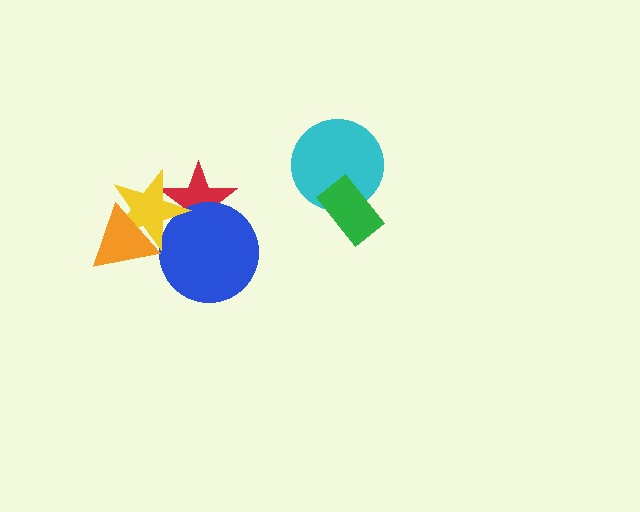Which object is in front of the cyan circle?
The green rectangle is in front of the cyan circle.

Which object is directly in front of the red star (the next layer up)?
The blue circle is directly in front of the red star.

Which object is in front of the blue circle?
The yellow star is in front of the blue circle.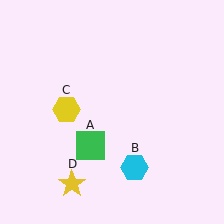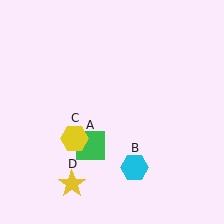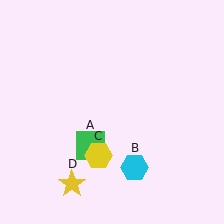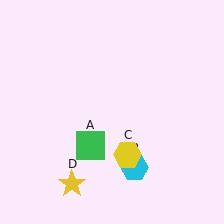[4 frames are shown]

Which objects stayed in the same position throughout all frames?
Green square (object A) and cyan hexagon (object B) and yellow star (object D) remained stationary.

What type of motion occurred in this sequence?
The yellow hexagon (object C) rotated counterclockwise around the center of the scene.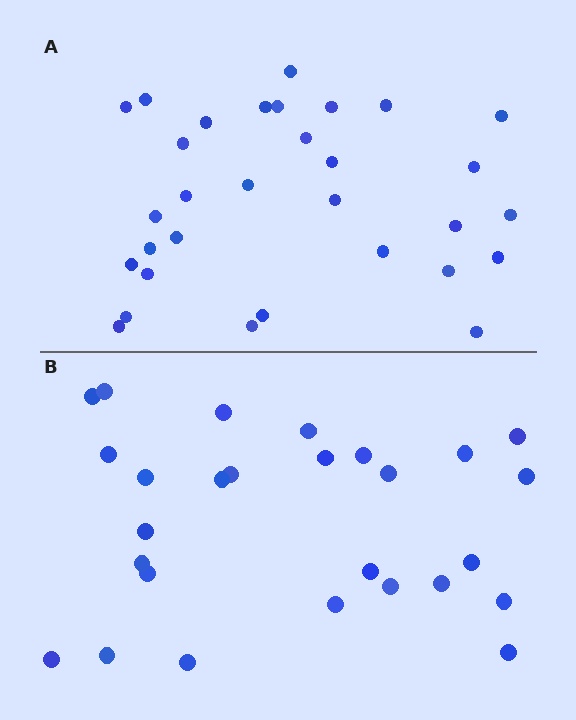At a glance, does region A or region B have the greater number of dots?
Region A (the top region) has more dots.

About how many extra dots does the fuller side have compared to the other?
Region A has about 4 more dots than region B.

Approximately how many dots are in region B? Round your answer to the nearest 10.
About 30 dots. (The exact count is 27, which rounds to 30.)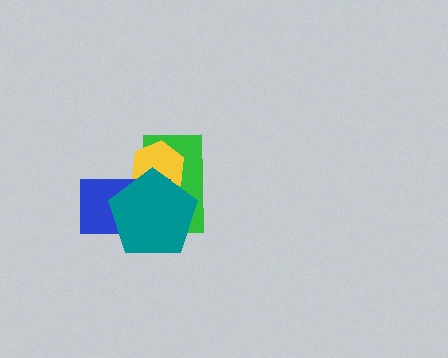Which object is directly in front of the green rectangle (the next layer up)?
The yellow hexagon is directly in front of the green rectangle.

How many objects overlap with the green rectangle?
3 objects overlap with the green rectangle.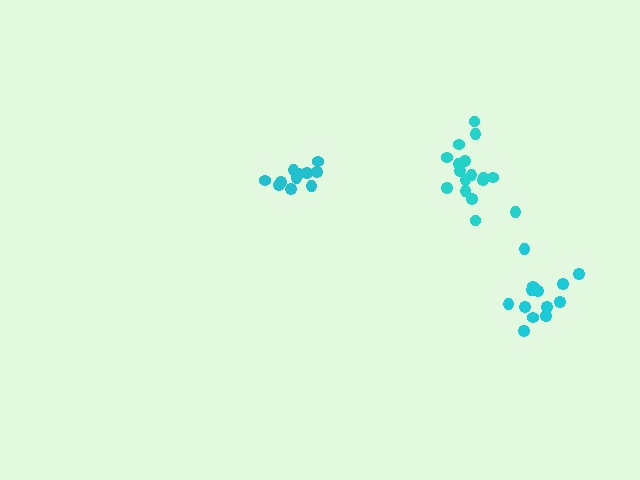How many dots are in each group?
Group 1: 11 dots, Group 2: 17 dots, Group 3: 13 dots (41 total).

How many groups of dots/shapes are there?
There are 3 groups.